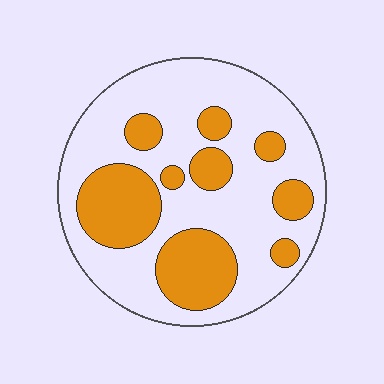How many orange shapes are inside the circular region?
9.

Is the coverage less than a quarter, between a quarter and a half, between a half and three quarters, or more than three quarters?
Between a quarter and a half.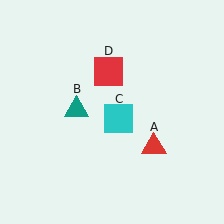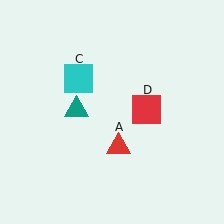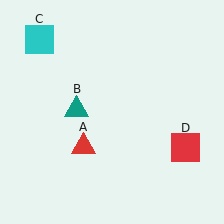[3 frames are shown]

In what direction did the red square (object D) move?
The red square (object D) moved down and to the right.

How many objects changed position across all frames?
3 objects changed position: red triangle (object A), cyan square (object C), red square (object D).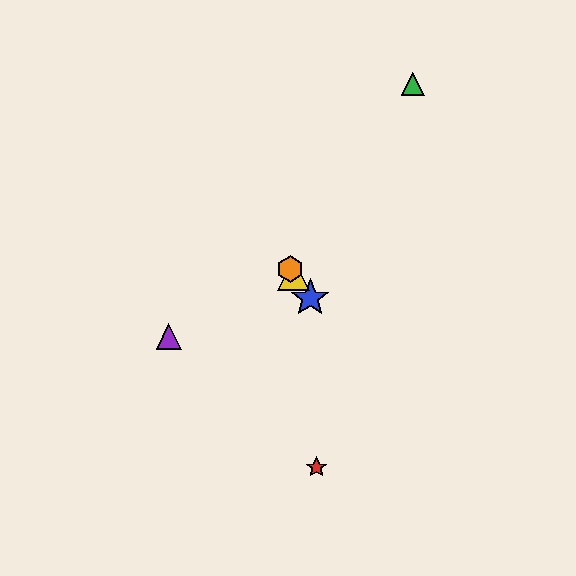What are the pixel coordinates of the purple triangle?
The purple triangle is at (169, 337).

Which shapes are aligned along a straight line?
The blue star, the yellow triangle, the orange hexagon are aligned along a straight line.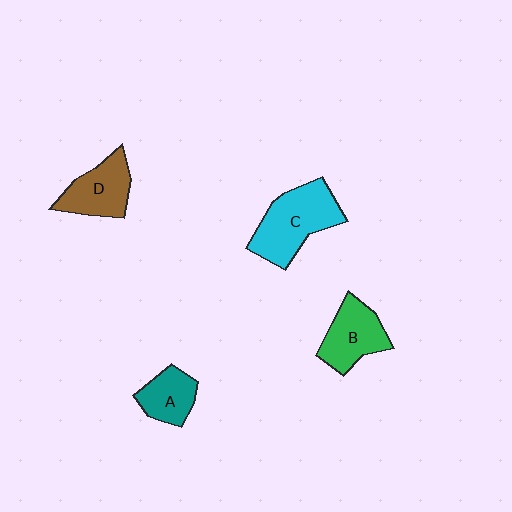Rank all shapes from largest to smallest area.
From largest to smallest: C (cyan), B (green), D (brown), A (teal).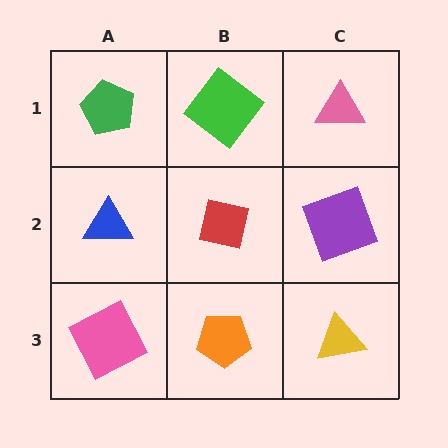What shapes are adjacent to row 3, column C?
A purple square (row 2, column C), an orange pentagon (row 3, column B).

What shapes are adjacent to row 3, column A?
A blue triangle (row 2, column A), an orange pentagon (row 3, column B).